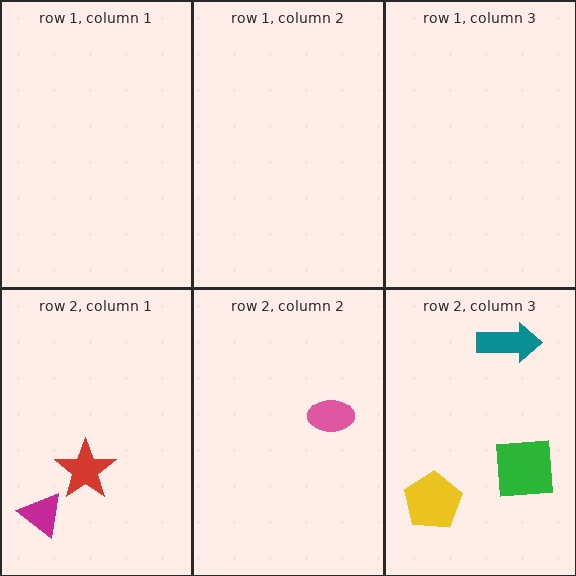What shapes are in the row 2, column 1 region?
The magenta triangle, the red star.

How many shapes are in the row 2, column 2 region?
1.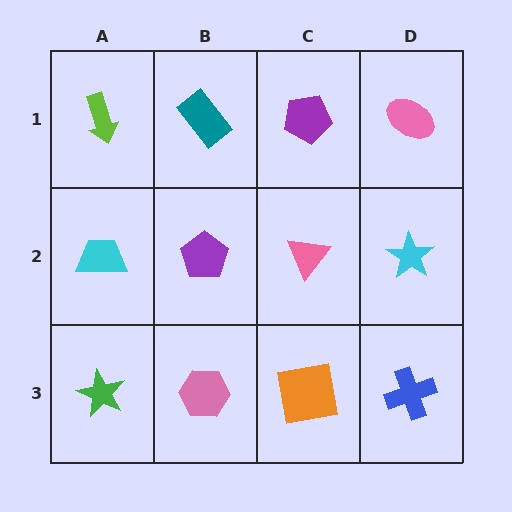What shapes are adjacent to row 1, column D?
A cyan star (row 2, column D), a purple pentagon (row 1, column C).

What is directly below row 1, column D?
A cyan star.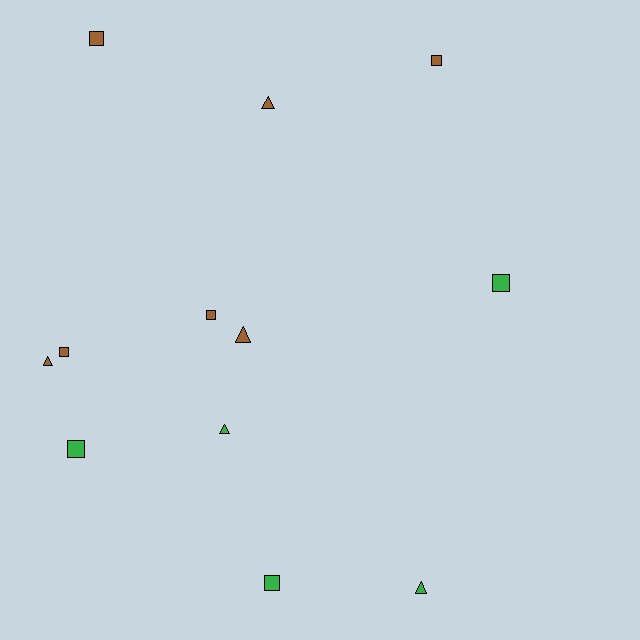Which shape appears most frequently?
Square, with 7 objects.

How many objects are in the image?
There are 12 objects.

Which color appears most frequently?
Brown, with 7 objects.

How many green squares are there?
There are 3 green squares.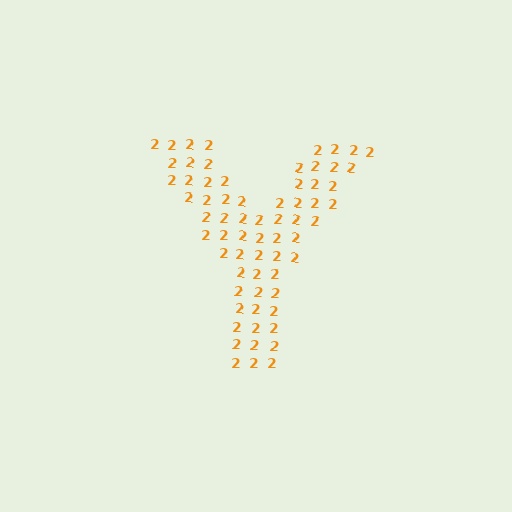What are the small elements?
The small elements are digit 2's.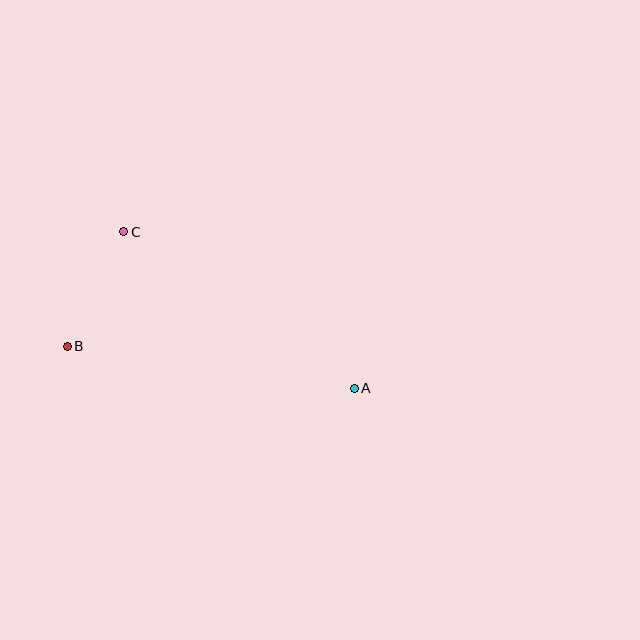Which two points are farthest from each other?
Points A and B are farthest from each other.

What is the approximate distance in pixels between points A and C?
The distance between A and C is approximately 279 pixels.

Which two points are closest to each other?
Points B and C are closest to each other.